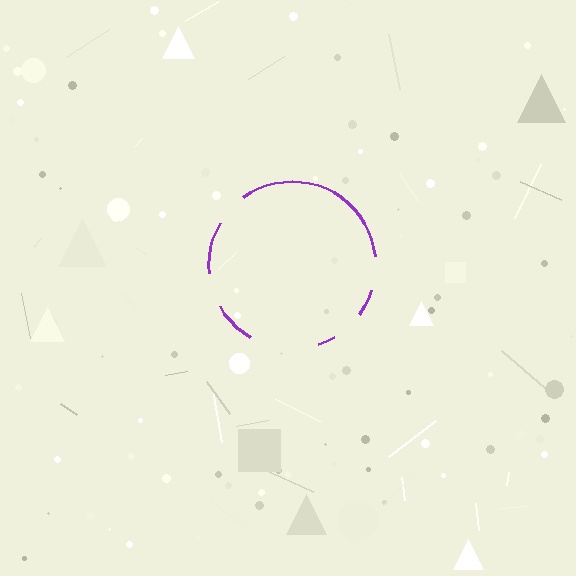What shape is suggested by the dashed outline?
The dashed outline suggests a circle.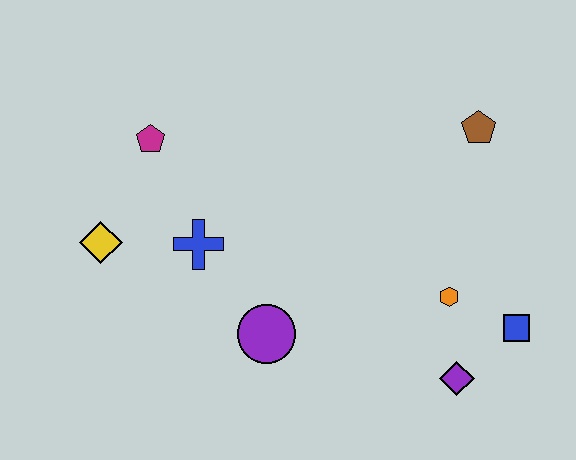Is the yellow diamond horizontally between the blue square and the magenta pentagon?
No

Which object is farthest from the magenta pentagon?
The blue square is farthest from the magenta pentagon.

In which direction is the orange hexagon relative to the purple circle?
The orange hexagon is to the right of the purple circle.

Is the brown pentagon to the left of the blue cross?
No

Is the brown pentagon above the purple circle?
Yes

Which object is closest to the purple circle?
The blue cross is closest to the purple circle.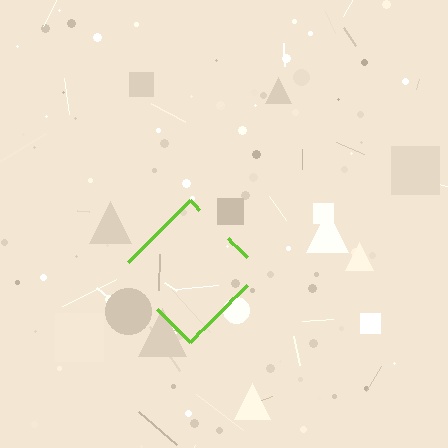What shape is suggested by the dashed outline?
The dashed outline suggests a diamond.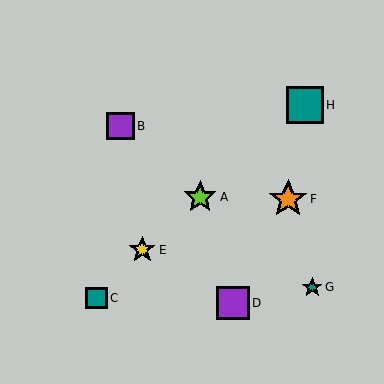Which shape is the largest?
The orange star (labeled F) is the largest.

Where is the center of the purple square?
The center of the purple square is at (120, 126).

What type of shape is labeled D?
Shape D is a purple square.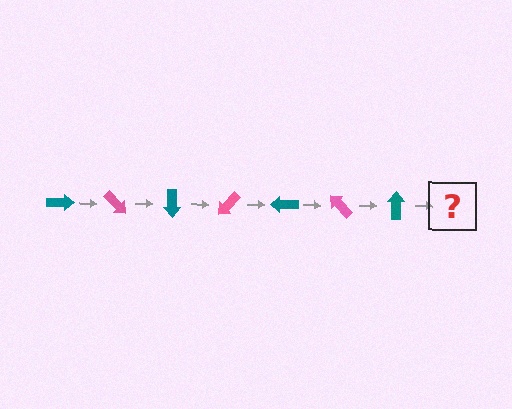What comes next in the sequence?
The next element should be a pink arrow, rotated 315 degrees from the start.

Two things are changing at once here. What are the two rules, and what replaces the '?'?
The two rules are that it rotates 45 degrees each step and the color cycles through teal and pink. The '?' should be a pink arrow, rotated 315 degrees from the start.